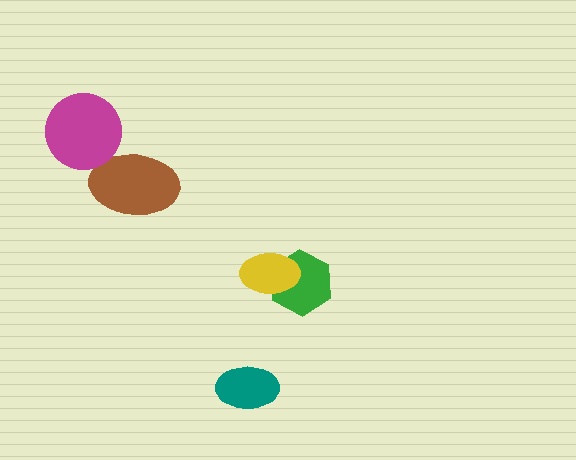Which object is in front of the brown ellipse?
The magenta circle is in front of the brown ellipse.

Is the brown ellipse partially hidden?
Yes, it is partially covered by another shape.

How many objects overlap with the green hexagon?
1 object overlaps with the green hexagon.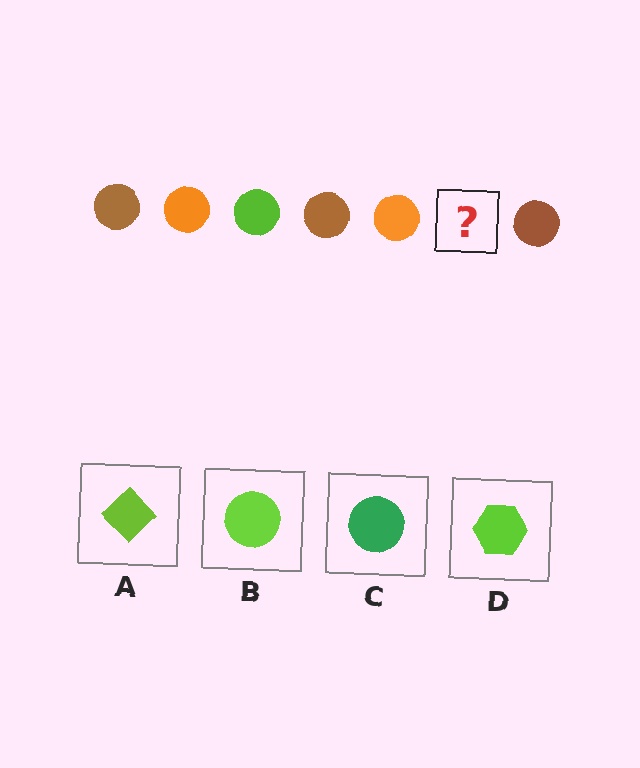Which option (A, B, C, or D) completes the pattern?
B.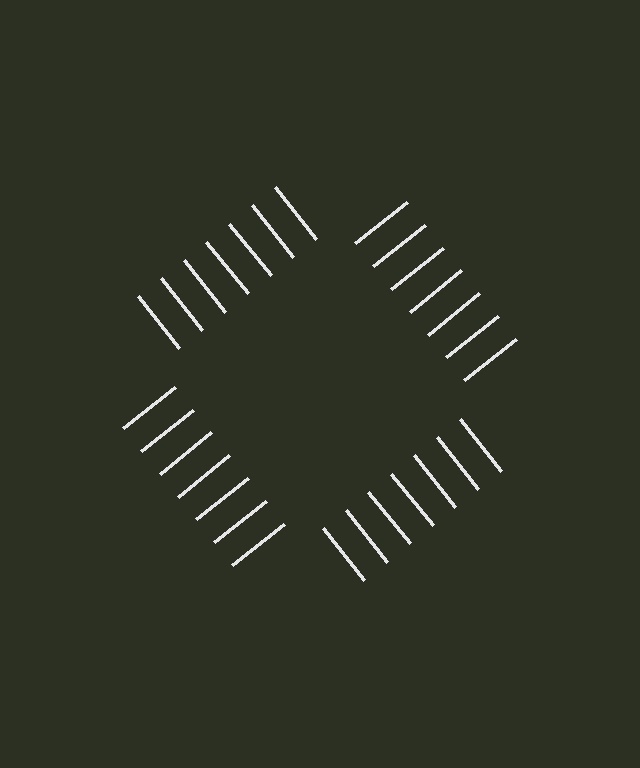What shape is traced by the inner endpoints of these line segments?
An illusory square — the line segments terminate on its edges but no continuous stroke is drawn.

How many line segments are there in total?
28 — 7 along each of the 4 edges.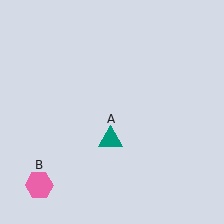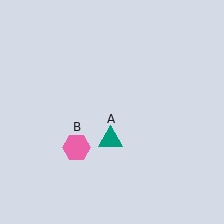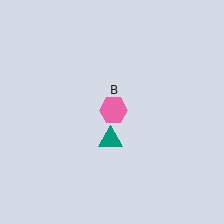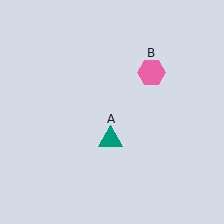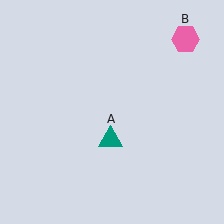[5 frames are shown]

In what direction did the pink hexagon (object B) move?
The pink hexagon (object B) moved up and to the right.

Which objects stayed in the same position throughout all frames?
Teal triangle (object A) remained stationary.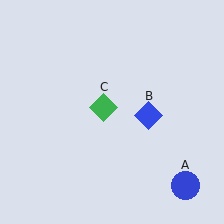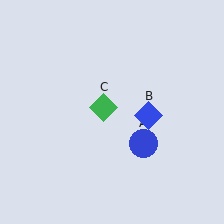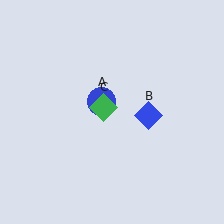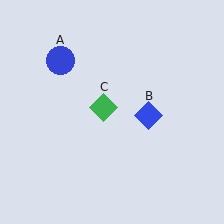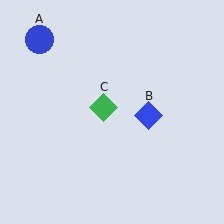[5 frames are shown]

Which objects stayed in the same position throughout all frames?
Blue diamond (object B) and green diamond (object C) remained stationary.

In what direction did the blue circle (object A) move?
The blue circle (object A) moved up and to the left.